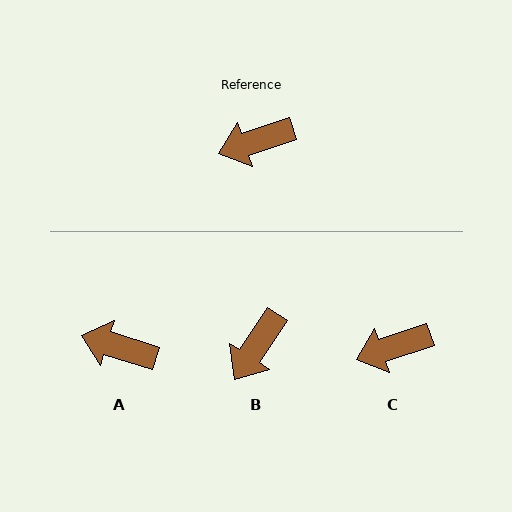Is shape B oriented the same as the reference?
No, it is off by about 38 degrees.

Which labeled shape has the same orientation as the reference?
C.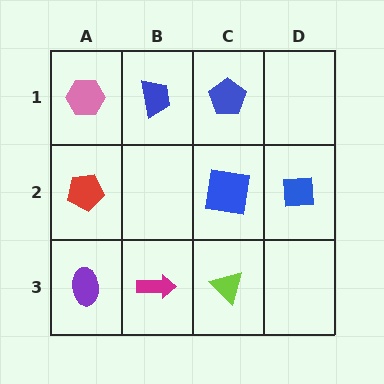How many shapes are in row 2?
3 shapes.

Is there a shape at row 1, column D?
No, that cell is empty.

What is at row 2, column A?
A red pentagon.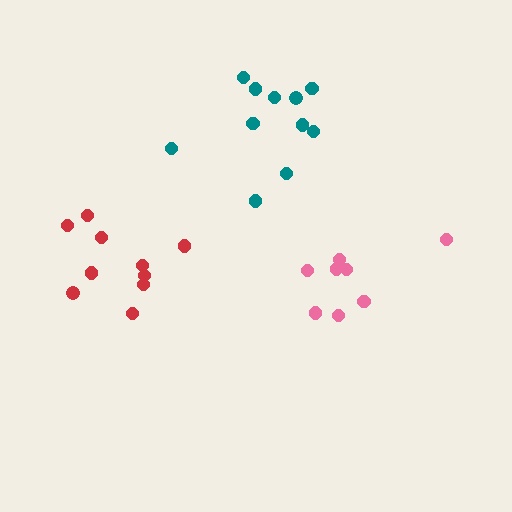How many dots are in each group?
Group 1: 11 dots, Group 2: 8 dots, Group 3: 10 dots (29 total).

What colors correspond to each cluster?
The clusters are colored: teal, pink, red.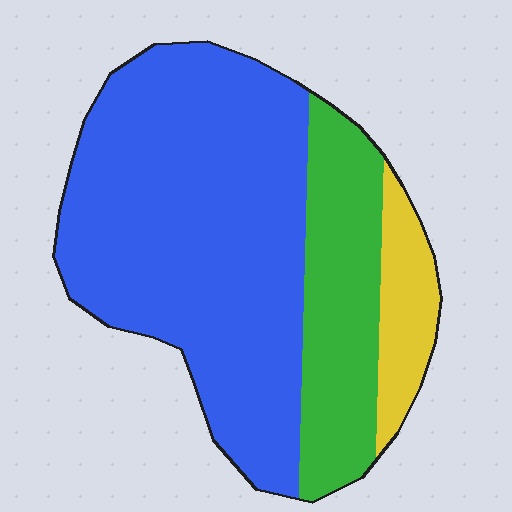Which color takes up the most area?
Blue, at roughly 65%.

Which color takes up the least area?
Yellow, at roughly 10%.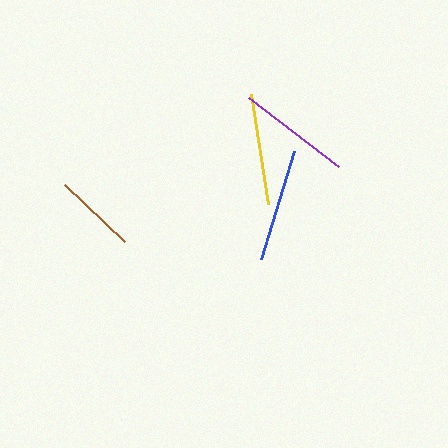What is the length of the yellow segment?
The yellow segment is approximately 111 pixels long.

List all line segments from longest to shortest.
From longest to shortest: blue, purple, yellow, brown.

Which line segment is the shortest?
The brown line is the shortest at approximately 83 pixels.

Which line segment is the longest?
The blue line is the longest at approximately 113 pixels.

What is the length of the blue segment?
The blue segment is approximately 113 pixels long.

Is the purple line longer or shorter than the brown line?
The purple line is longer than the brown line.